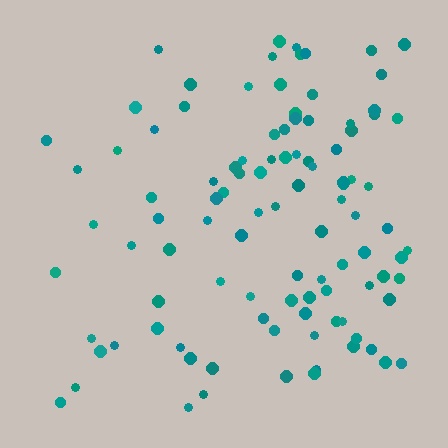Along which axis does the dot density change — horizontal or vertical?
Horizontal.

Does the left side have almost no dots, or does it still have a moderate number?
Still a moderate number, just noticeably fewer than the right.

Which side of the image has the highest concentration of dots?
The right.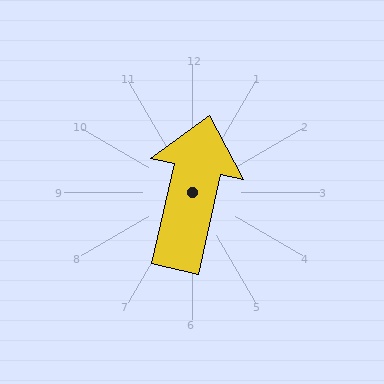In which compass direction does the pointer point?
North.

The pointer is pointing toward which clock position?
Roughly 12 o'clock.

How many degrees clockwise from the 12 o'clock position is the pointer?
Approximately 12 degrees.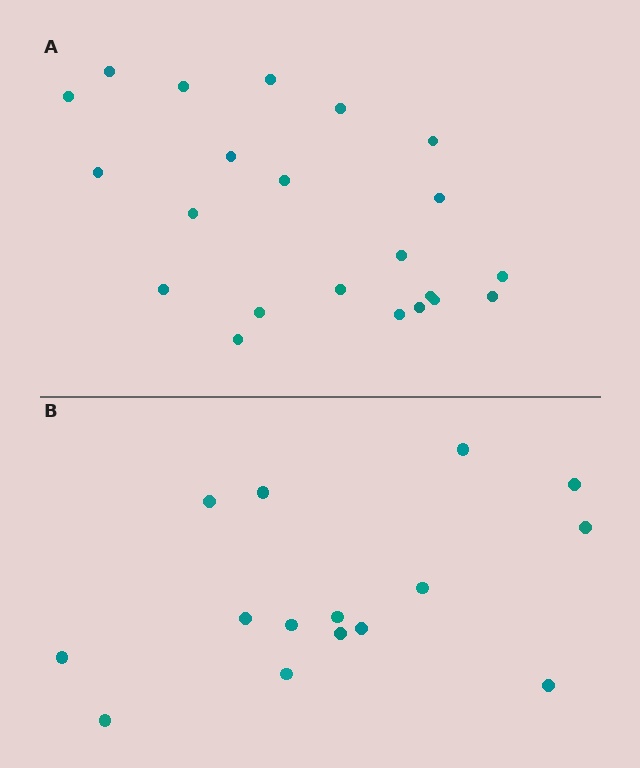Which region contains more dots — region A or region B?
Region A (the top region) has more dots.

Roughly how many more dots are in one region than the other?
Region A has roughly 8 or so more dots than region B.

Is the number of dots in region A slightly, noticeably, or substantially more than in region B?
Region A has substantially more. The ratio is roughly 1.5 to 1.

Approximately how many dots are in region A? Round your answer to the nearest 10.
About 20 dots. (The exact count is 22, which rounds to 20.)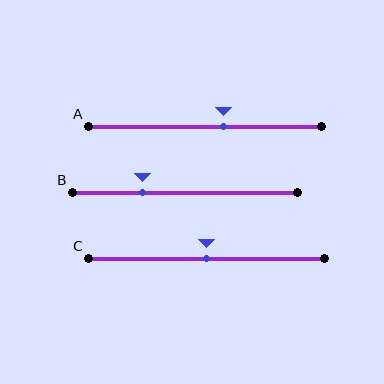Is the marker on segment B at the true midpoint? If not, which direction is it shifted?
No, the marker on segment B is shifted to the left by about 19% of the segment length.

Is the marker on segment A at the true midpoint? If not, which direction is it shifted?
No, the marker on segment A is shifted to the right by about 8% of the segment length.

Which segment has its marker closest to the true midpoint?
Segment C has its marker closest to the true midpoint.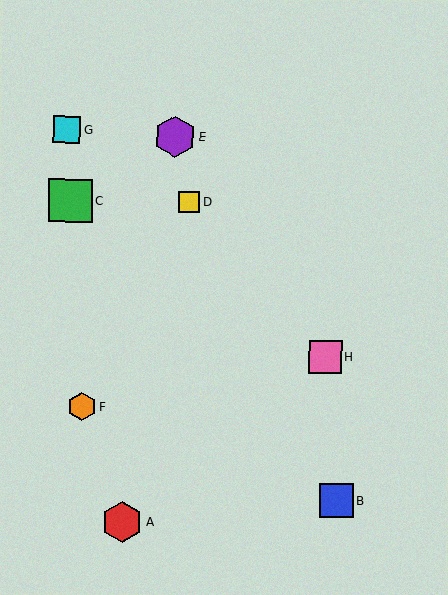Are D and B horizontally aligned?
No, D is at y≈202 and B is at y≈501.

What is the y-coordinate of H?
Object H is at y≈357.